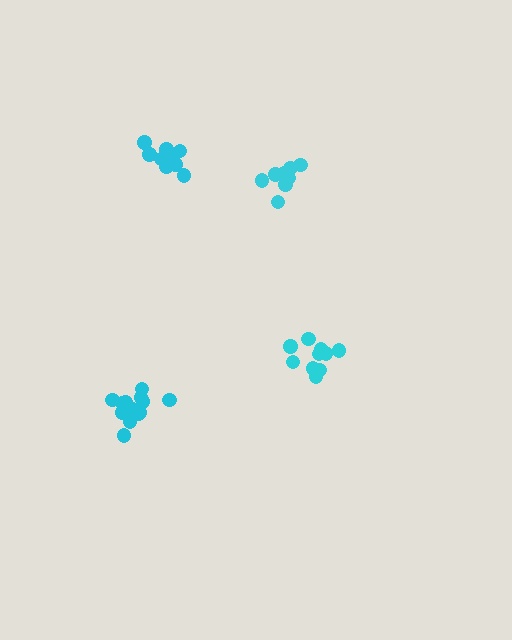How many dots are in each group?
Group 1: 13 dots, Group 2: 14 dots, Group 3: 10 dots, Group 4: 8 dots (45 total).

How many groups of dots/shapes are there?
There are 4 groups.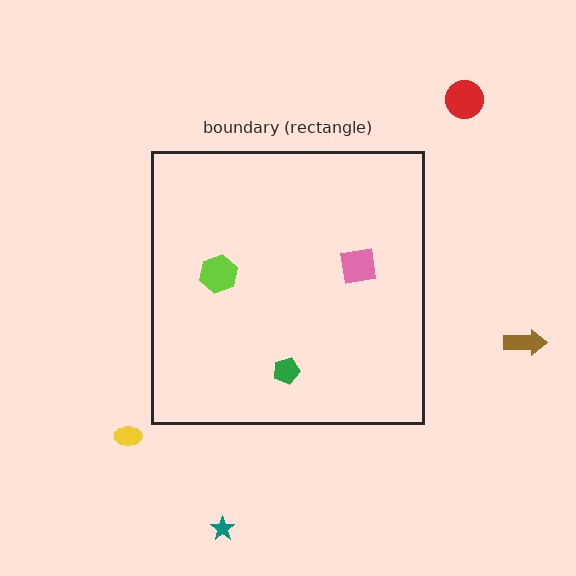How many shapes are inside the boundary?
3 inside, 4 outside.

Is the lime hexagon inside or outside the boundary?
Inside.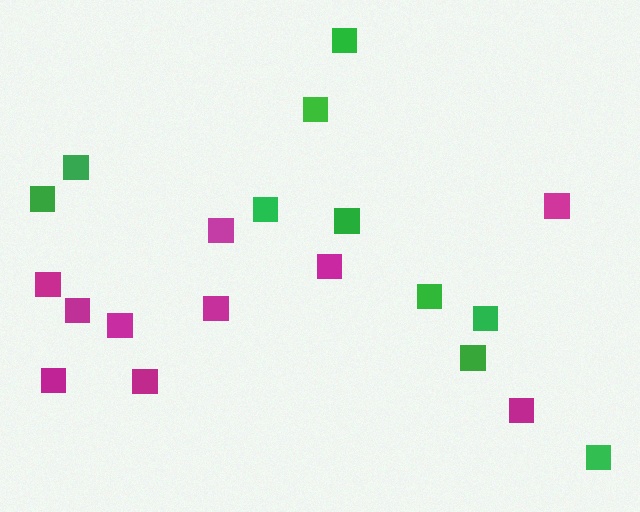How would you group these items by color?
There are 2 groups: one group of green squares (10) and one group of magenta squares (10).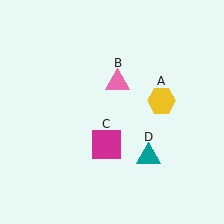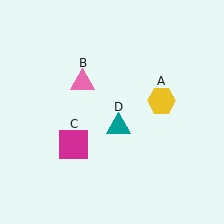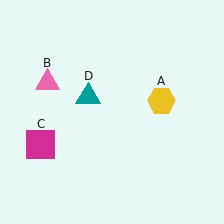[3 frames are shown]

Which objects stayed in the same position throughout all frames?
Yellow hexagon (object A) remained stationary.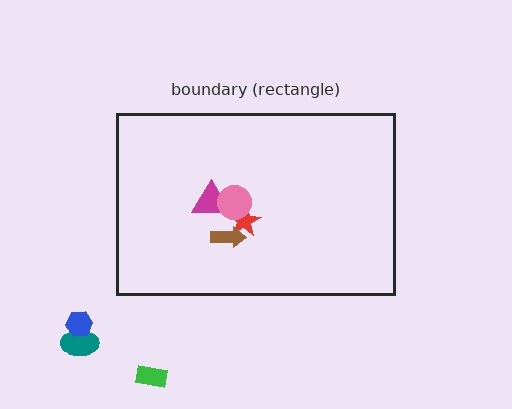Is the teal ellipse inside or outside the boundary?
Outside.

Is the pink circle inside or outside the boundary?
Inside.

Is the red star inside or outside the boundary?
Inside.